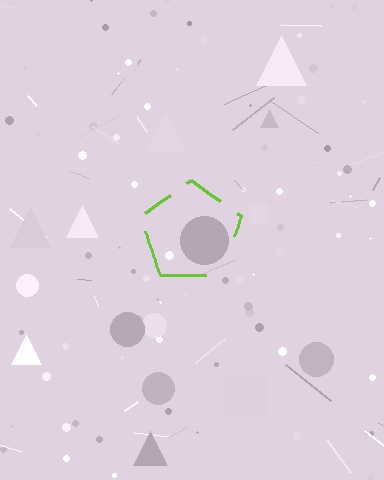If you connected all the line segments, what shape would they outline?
They would outline a pentagon.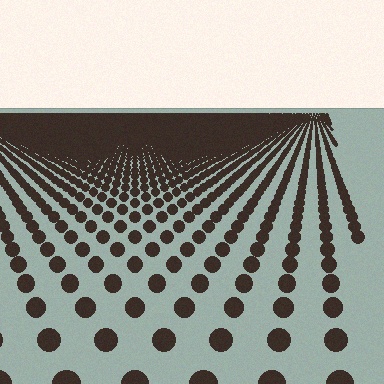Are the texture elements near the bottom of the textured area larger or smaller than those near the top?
Larger. Near the bottom, elements are closer to the viewer and appear at a bigger on-screen size.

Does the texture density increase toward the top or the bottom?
Density increases toward the top.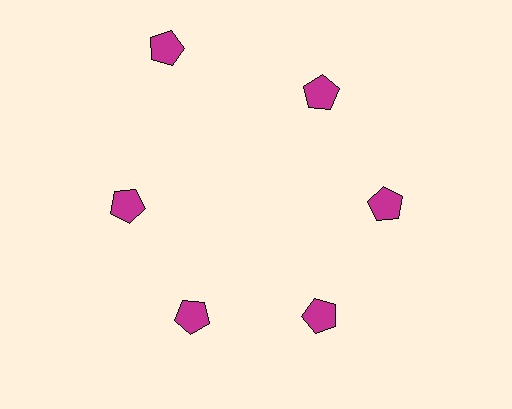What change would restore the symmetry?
The symmetry would be restored by moving it inward, back onto the ring so that all 6 pentagons sit at equal angles and equal distance from the center.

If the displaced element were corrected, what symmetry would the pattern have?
It would have 6-fold rotational symmetry — the pattern would map onto itself every 60 degrees.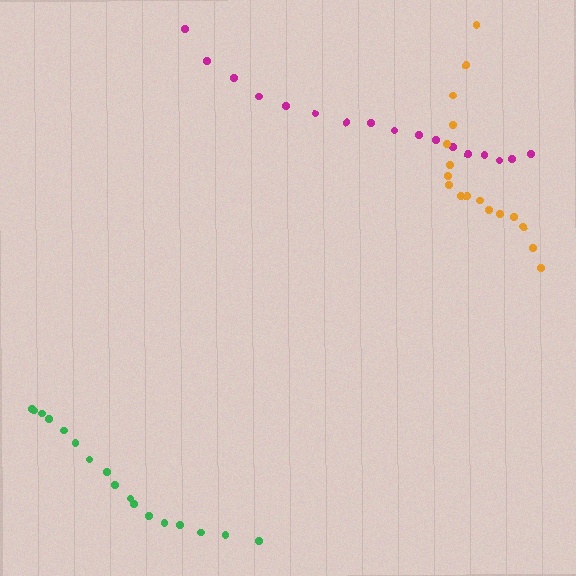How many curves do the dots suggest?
There are 3 distinct paths.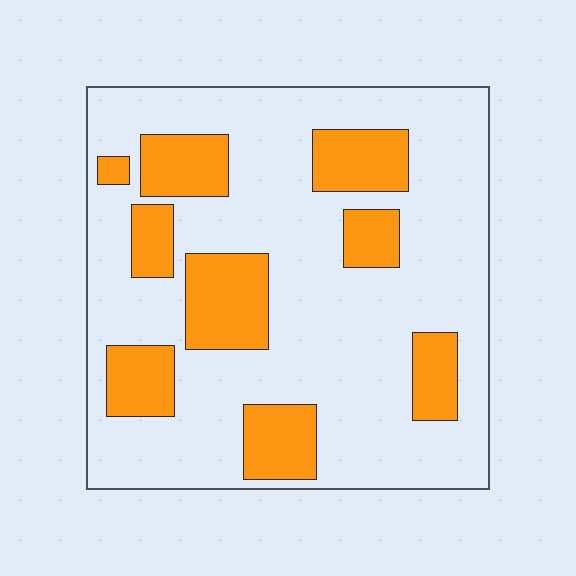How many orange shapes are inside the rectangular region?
9.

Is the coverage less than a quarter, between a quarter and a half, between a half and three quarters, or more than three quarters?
Between a quarter and a half.